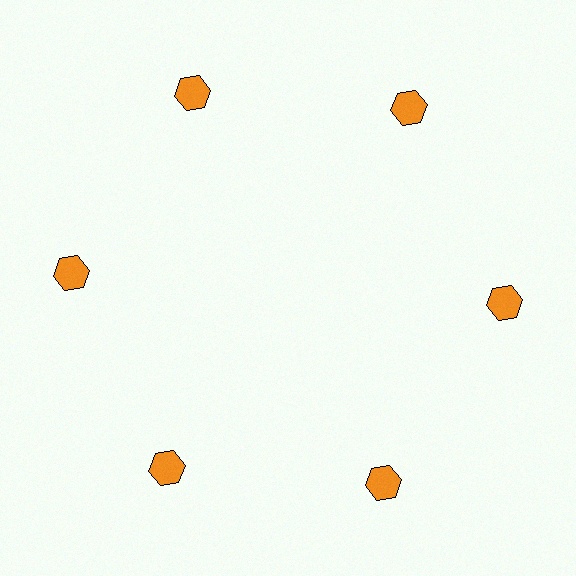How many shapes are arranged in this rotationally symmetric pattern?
There are 6 shapes, arranged in 6 groups of 1.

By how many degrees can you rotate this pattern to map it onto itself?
The pattern maps onto itself every 60 degrees of rotation.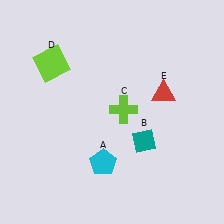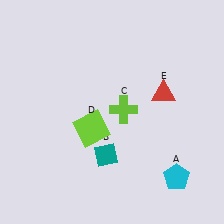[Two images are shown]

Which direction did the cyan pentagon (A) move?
The cyan pentagon (A) moved right.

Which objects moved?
The objects that moved are: the cyan pentagon (A), the teal diamond (B), the lime square (D).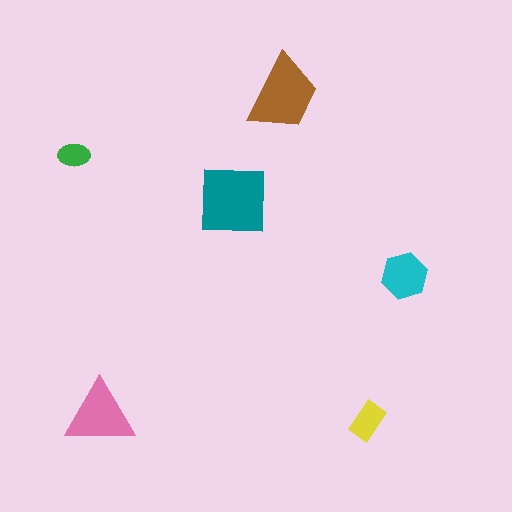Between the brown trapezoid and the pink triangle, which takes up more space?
The brown trapezoid.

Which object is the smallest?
The green ellipse.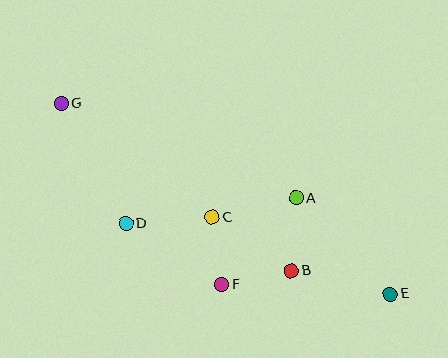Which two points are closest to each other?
Points C and F are closest to each other.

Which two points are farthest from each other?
Points E and G are farthest from each other.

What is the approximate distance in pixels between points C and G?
The distance between C and G is approximately 189 pixels.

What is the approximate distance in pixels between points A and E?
The distance between A and E is approximately 135 pixels.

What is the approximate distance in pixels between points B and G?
The distance between B and G is approximately 285 pixels.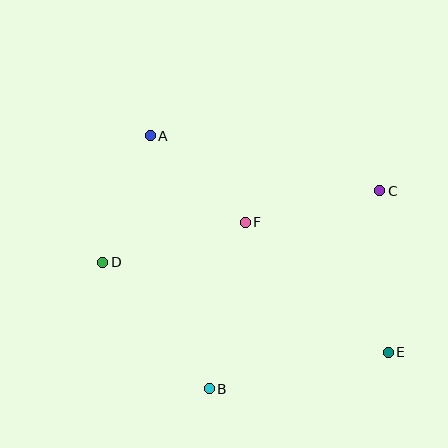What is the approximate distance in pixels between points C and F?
The distance between C and F is approximately 138 pixels.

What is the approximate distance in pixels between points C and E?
The distance between C and E is approximately 162 pixels.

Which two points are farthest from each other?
Points A and E are farthest from each other.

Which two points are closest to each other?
Points A and F are closest to each other.